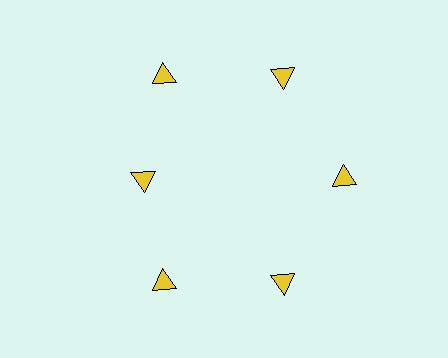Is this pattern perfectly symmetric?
No. The 6 yellow triangles are arranged in a ring, but one element near the 9 o'clock position is pulled inward toward the center, breaking the 6-fold rotational symmetry.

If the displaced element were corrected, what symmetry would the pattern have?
It would have 6-fold rotational symmetry — the pattern would map onto itself every 60 degrees.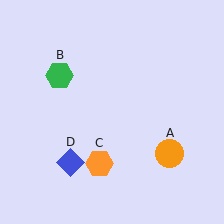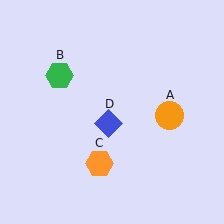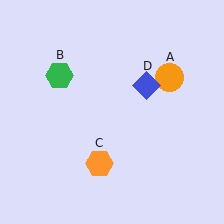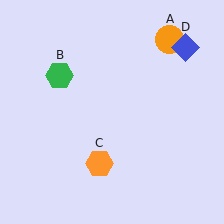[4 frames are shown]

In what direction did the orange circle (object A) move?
The orange circle (object A) moved up.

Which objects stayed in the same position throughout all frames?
Green hexagon (object B) and orange hexagon (object C) remained stationary.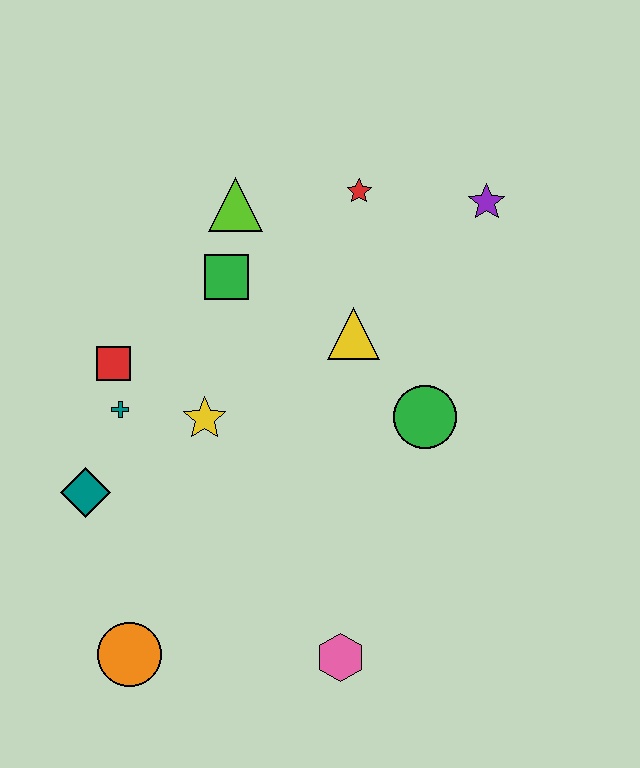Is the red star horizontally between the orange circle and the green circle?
Yes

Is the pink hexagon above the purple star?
No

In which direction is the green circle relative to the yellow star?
The green circle is to the right of the yellow star.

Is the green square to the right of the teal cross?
Yes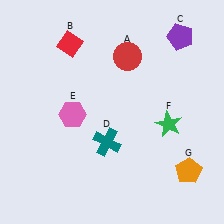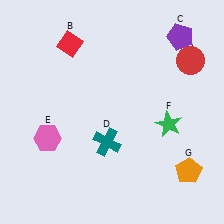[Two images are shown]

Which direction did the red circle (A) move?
The red circle (A) moved right.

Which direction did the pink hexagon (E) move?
The pink hexagon (E) moved left.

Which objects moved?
The objects that moved are: the red circle (A), the pink hexagon (E).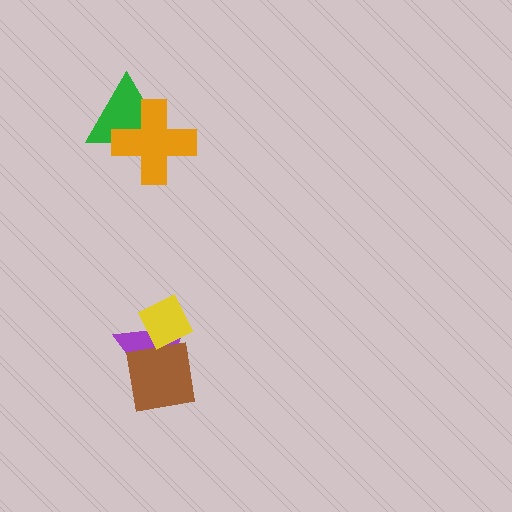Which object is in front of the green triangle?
The orange cross is in front of the green triangle.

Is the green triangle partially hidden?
Yes, it is partially covered by another shape.